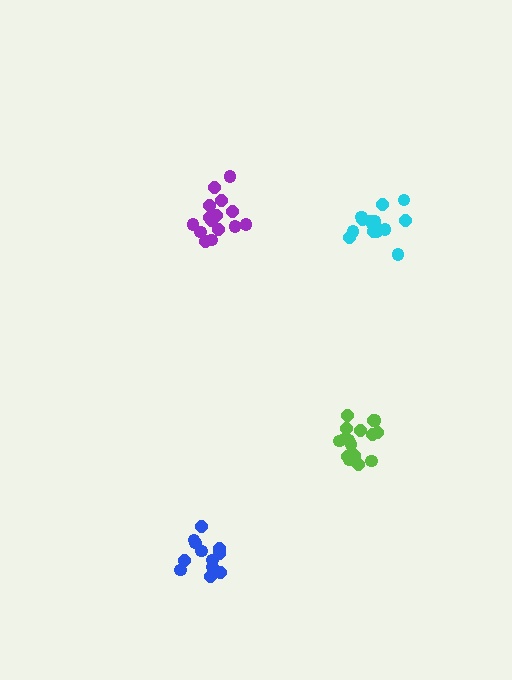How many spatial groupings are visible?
There are 4 spatial groupings.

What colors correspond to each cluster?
The clusters are colored: lime, blue, purple, cyan.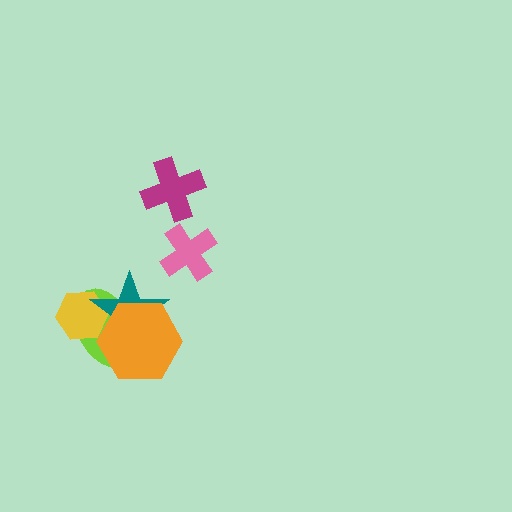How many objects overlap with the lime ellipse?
3 objects overlap with the lime ellipse.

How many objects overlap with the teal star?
3 objects overlap with the teal star.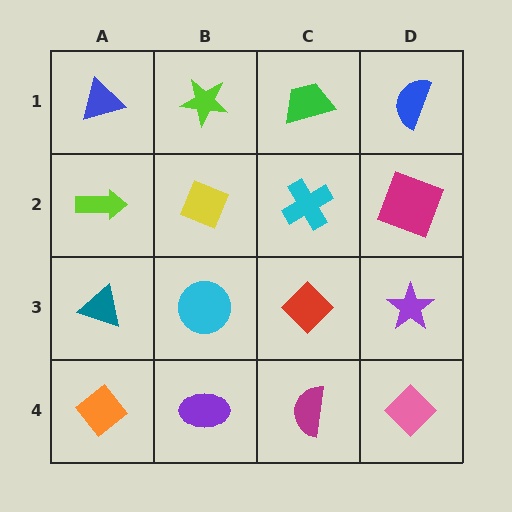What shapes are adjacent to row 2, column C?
A green trapezoid (row 1, column C), a red diamond (row 3, column C), a yellow diamond (row 2, column B), a magenta square (row 2, column D).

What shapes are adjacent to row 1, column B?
A yellow diamond (row 2, column B), a blue triangle (row 1, column A), a green trapezoid (row 1, column C).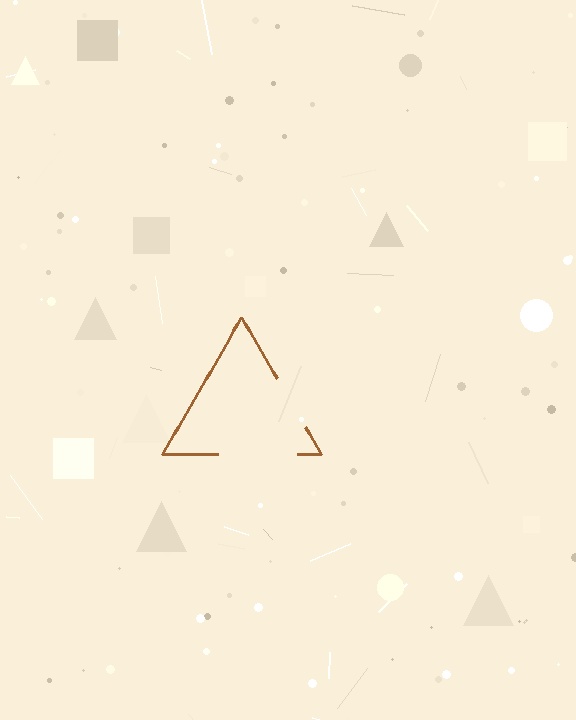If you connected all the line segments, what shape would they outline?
They would outline a triangle.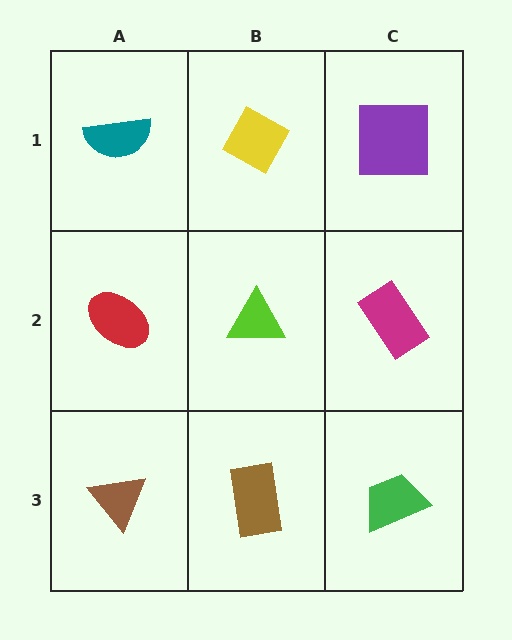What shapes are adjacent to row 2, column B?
A yellow diamond (row 1, column B), a brown rectangle (row 3, column B), a red ellipse (row 2, column A), a magenta rectangle (row 2, column C).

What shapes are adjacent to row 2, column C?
A purple square (row 1, column C), a green trapezoid (row 3, column C), a lime triangle (row 2, column B).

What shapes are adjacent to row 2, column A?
A teal semicircle (row 1, column A), a brown triangle (row 3, column A), a lime triangle (row 2, column B).